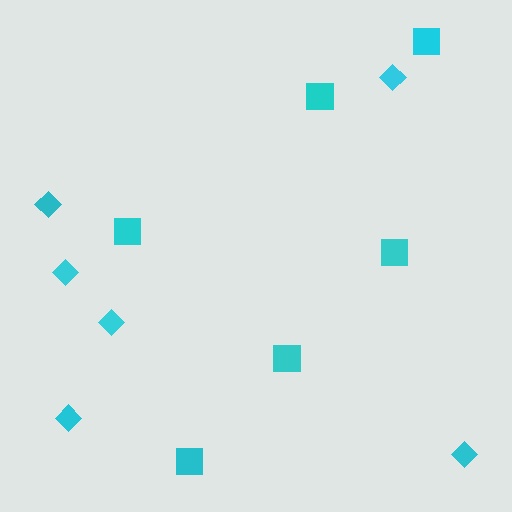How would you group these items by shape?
There are 2 groups: one group of squares (6) and one group of diamonds (6).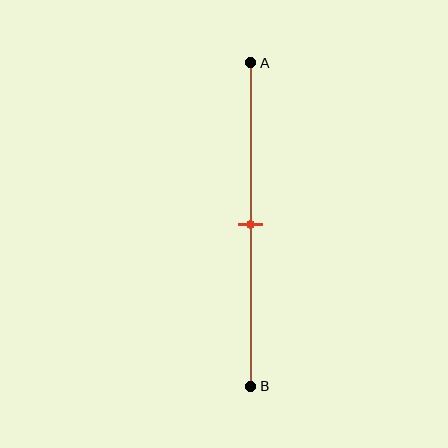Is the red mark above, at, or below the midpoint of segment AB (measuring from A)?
The red mark is approximately at the midpoint of segment AB.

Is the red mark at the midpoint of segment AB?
Yes, the mark is approximately at the midpoint.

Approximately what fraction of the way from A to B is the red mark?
The red mark is approximately 50% of the way from A to B.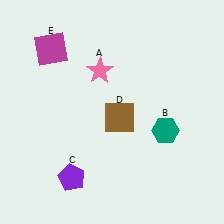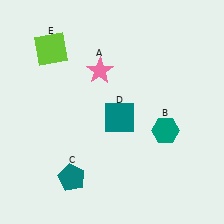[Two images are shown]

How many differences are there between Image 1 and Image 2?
There are 3 differences between the two images.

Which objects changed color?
C changed from purple to teal. D changed from brown to teal. E changed from magenta to lime.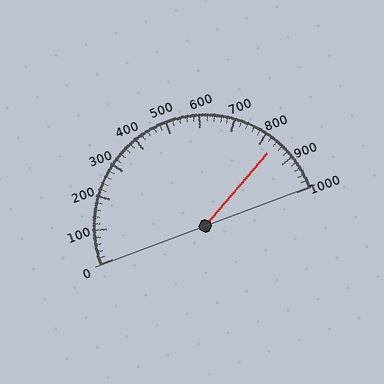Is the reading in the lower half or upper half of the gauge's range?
The reading is in the upper half of the range (0 to 1000).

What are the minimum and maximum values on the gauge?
The gauge ranges from 0 to 1000.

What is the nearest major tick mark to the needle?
The nearest major tick mark is 800.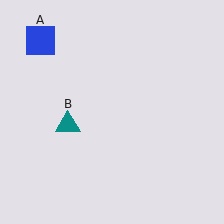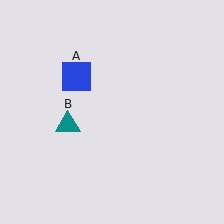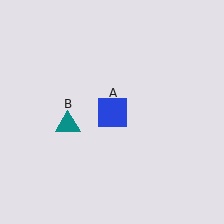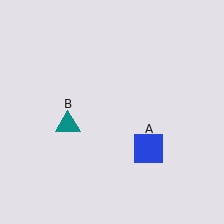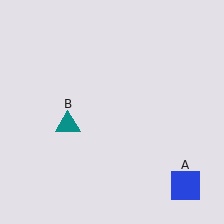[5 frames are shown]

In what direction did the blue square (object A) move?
The blue square (object A) moved down and to the right.